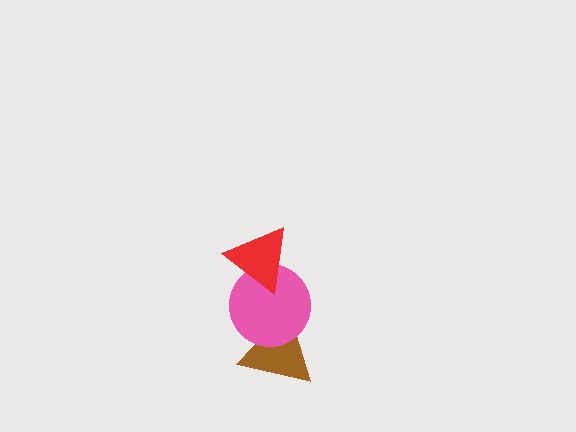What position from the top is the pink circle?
The pink circle is 2nd from the top.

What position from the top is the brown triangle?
The brown triangle is 3rd from the top.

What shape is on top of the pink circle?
The red triangle is on top of the pink circle.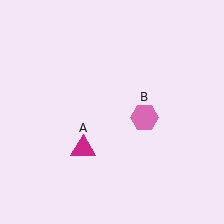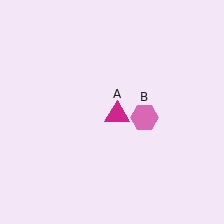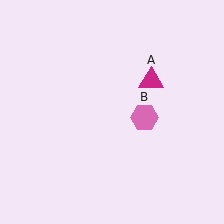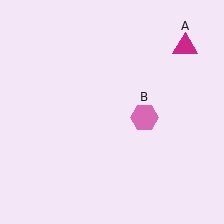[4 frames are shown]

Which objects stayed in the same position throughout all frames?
Pink hexagon (object B) remained stationary.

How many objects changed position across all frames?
1 object changed position: magenta triangle (object A).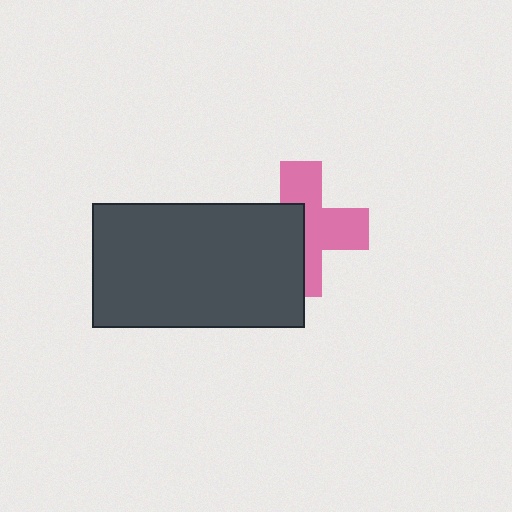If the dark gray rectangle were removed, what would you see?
You would see the complete pink cross.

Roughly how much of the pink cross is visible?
About half of it is visible (roughly 55%).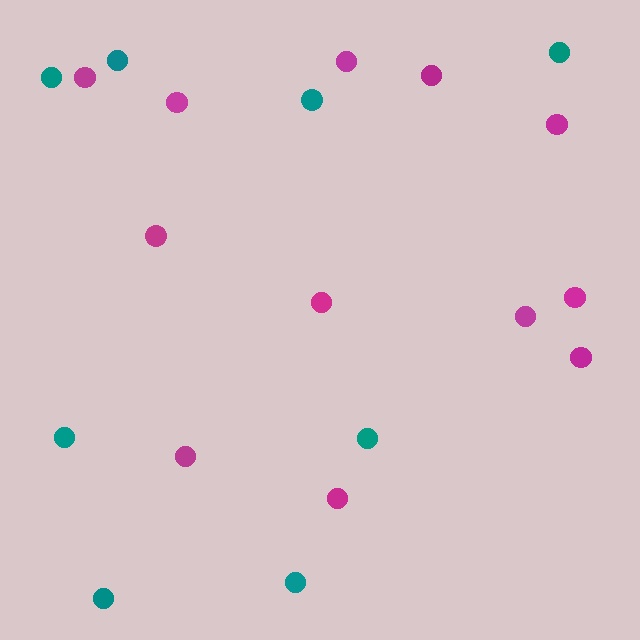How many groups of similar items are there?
There are 2 groups: one group of teal circles (8) and one group of magenta circles (12).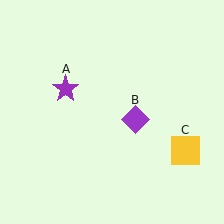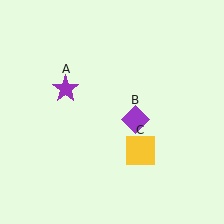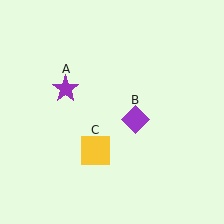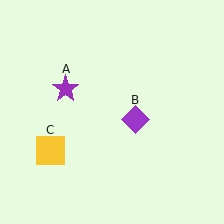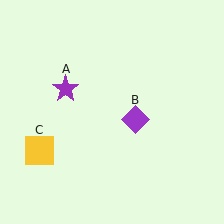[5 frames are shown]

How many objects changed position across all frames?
1 object changed position: yellow square (object C).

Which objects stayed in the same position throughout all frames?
Purple star (object A) and purple diamond (object B) remained stationary.